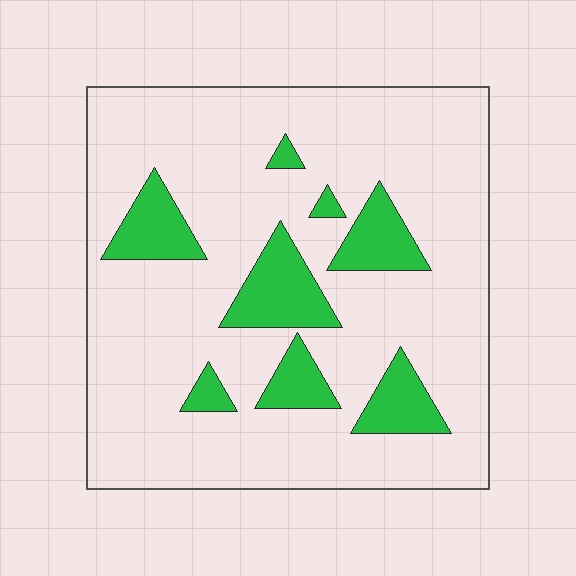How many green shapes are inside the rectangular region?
8.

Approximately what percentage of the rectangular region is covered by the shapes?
Approximately 15%.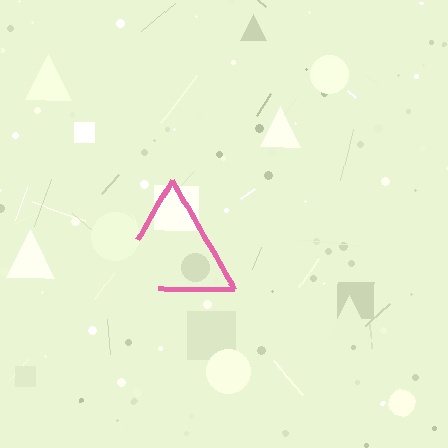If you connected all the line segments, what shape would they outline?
They would outline a triangle.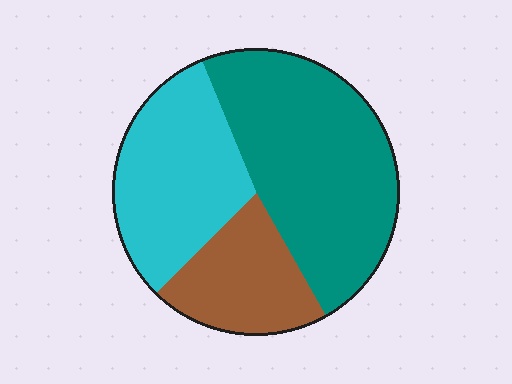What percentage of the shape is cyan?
Cyan covers 32% of the shape.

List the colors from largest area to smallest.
From largest to smallest: teal, cyan, brown.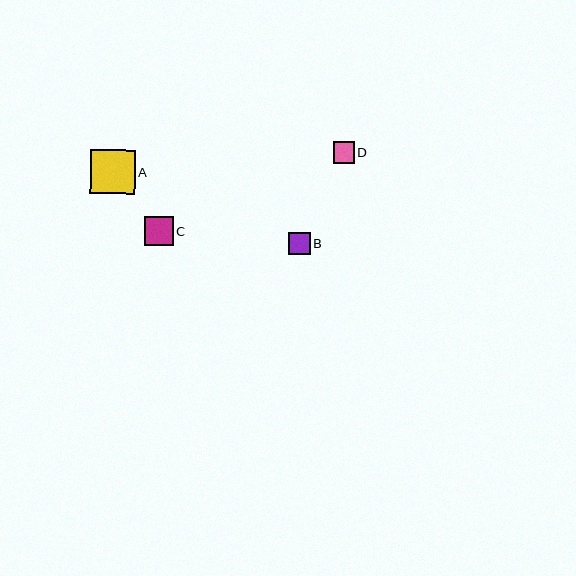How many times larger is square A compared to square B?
Square A is approximately 2.0 times the size of square B.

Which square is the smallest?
Square D is the smallest with a size of approximately 21 pixels.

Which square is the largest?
Square A is the largest with a size of approximately 44 pixels.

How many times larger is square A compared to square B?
Square A is approximately 2.0 times the size of square B.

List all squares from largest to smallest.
From largest to smallest: A, C, B, D.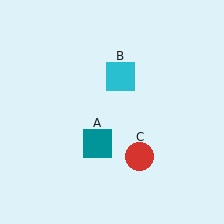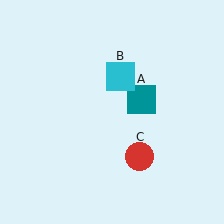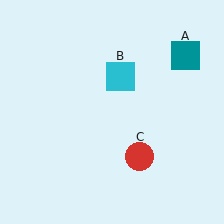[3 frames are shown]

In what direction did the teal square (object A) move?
The teal square (object A) moved up and to the right.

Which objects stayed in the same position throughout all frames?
Cyan square (object B) and red circle (object C) remained stationary.